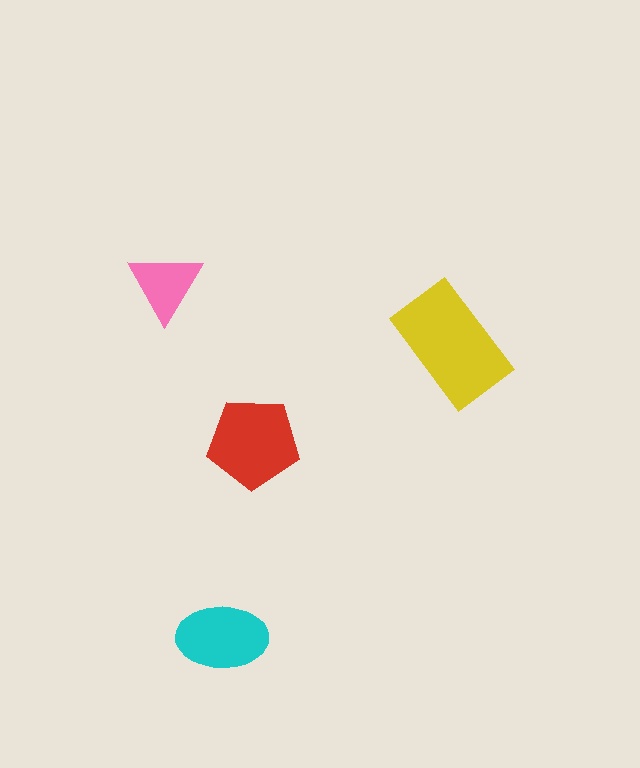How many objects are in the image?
There are 4 objects in the image.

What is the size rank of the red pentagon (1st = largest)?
2nd.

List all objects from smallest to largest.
The pink triangle, the cyan ellipse, the red pentagon, the yellow rectangle.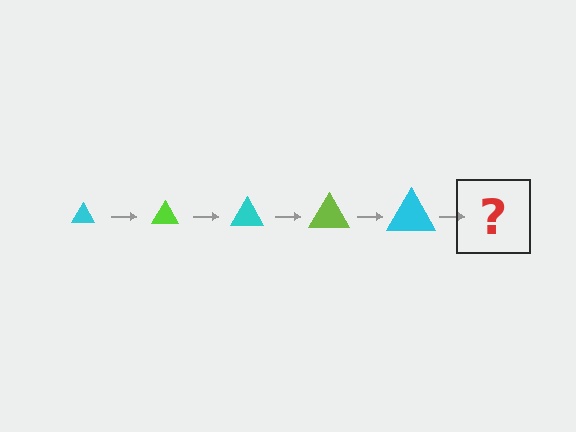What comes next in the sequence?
The next element should be a lime triangle, larger than the previous one.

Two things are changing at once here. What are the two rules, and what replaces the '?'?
The two rules are that the triangle grows larger each step and the color cycles through cyan and lime. The '?' should be a lime triangle, larger than the previous one.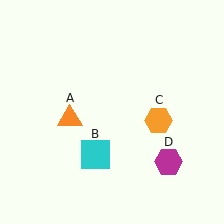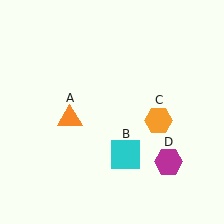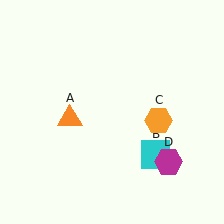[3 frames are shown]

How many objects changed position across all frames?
1 object changed position: cyan square (object B).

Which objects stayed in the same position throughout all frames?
Orange triangle (object A) and orange hexagon (object C) and magenta hexagon (object D) remained stationary.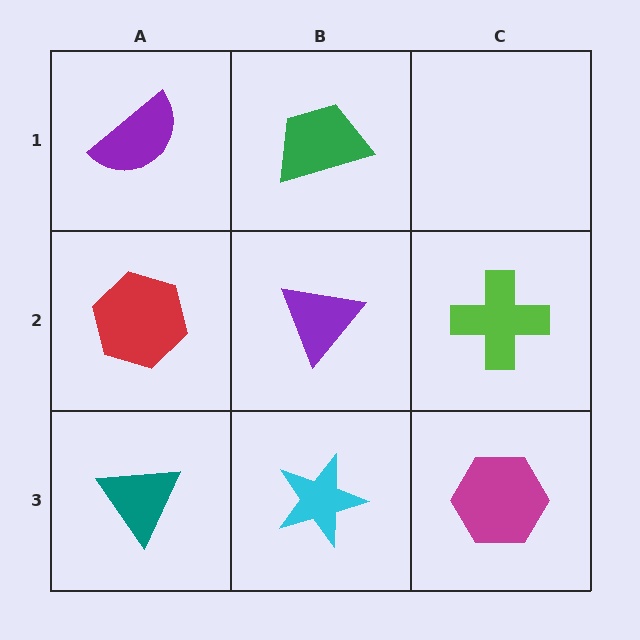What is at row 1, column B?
A green trapezoid.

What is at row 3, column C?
A magenta hexagon.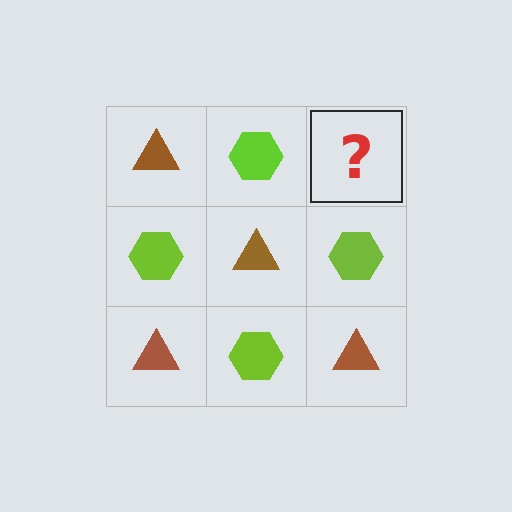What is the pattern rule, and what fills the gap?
The rule is that it alternates brown triangle and lime hexagon in a checkerboard pattern. The gap should be filled with a brown triangle.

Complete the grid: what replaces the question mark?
The question mark should be replaced with a brown triangle.